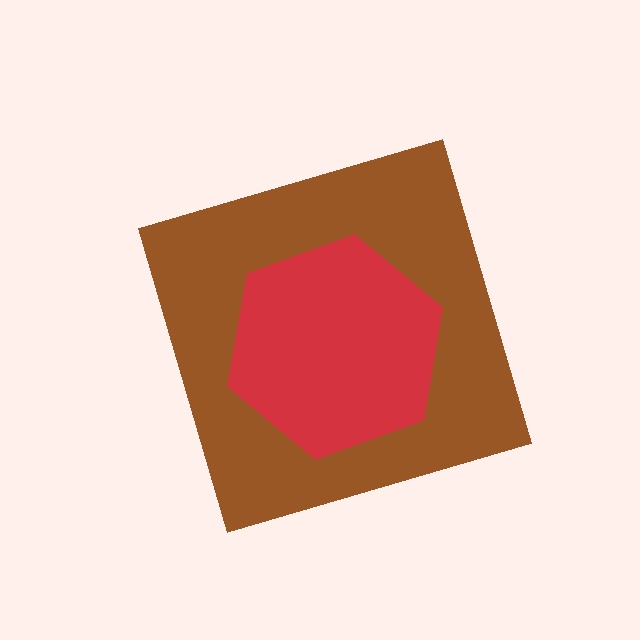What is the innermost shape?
The red hexagon.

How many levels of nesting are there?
2.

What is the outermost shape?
The brown diamond.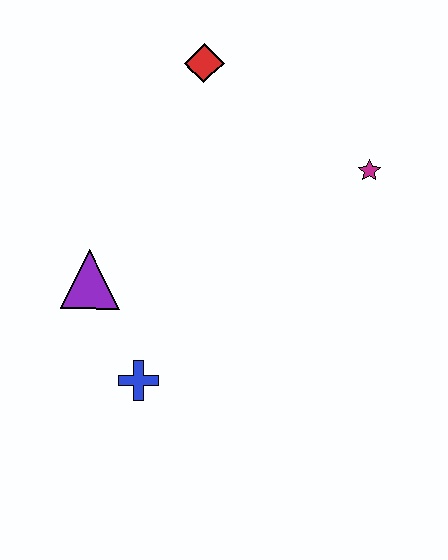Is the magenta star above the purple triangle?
Yes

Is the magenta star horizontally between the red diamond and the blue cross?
No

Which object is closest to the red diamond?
The magenta star is closest to the red diamond.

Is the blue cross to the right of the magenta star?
No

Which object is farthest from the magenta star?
The blue cross is farthest from the magenta star.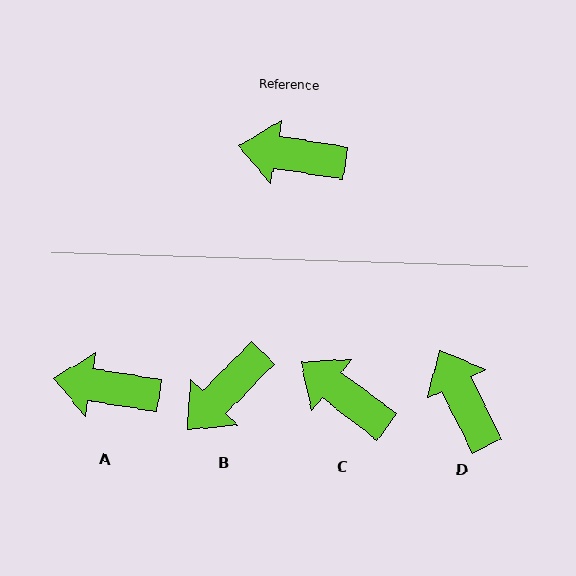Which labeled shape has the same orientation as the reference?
A.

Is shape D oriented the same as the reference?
No, it is off by about 55 degrees.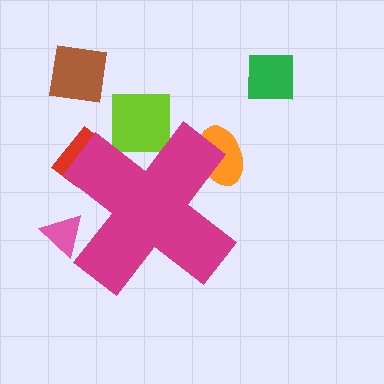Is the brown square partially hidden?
No, the brown square is fully visible.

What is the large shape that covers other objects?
A magenta cross.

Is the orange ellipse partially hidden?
Yes, the orange ellipse is partially hidden behind the magenta cross.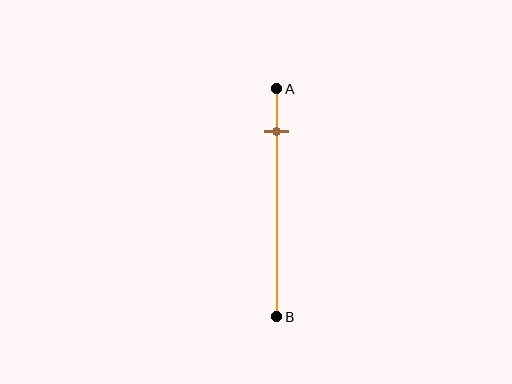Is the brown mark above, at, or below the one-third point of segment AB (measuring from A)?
The brown mark is above the one-third point of segment AB.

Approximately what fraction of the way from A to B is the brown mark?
The brown mark is approximately 20% of the way from A to B.